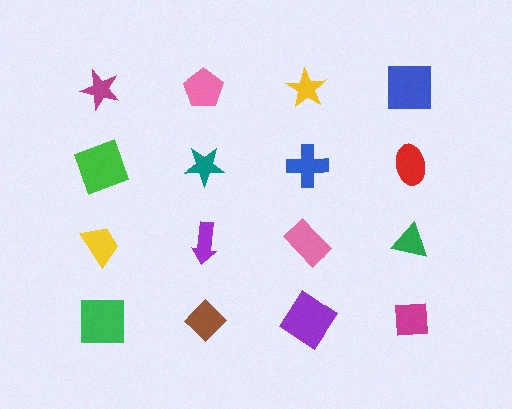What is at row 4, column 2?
A brown diamond.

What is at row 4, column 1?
A green square.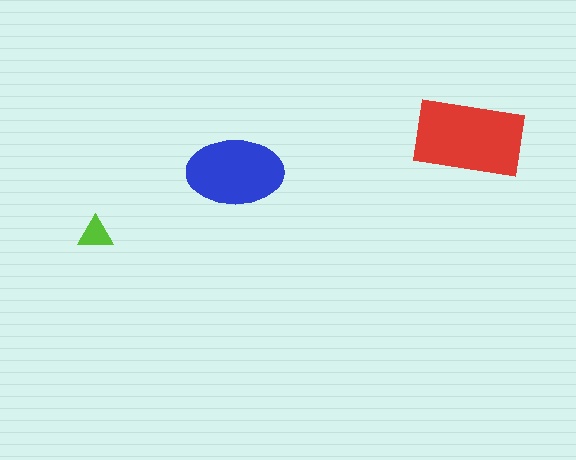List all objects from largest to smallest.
The red rectangle, the blue ellipse, the lime triangle.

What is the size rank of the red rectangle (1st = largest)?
1st.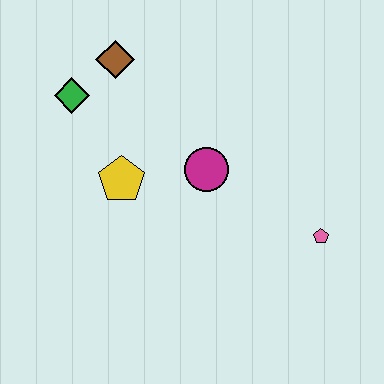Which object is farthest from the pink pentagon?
The green diamond is farthest from the pink pentagon.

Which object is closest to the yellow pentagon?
The magenta circle is closest to the yellow pentagon.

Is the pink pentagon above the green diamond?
No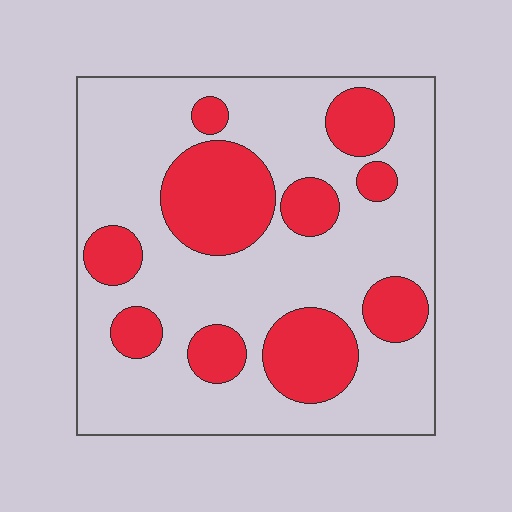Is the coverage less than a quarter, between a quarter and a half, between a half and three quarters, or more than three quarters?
Between a quarter and a half.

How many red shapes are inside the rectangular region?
10.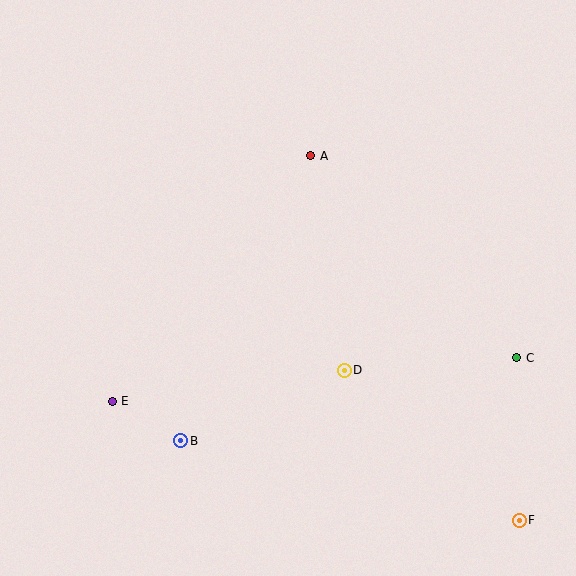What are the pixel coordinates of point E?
Point E is at (112, 401).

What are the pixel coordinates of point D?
Point D is at (344, 370).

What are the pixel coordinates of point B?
Point B is at (181, 441).